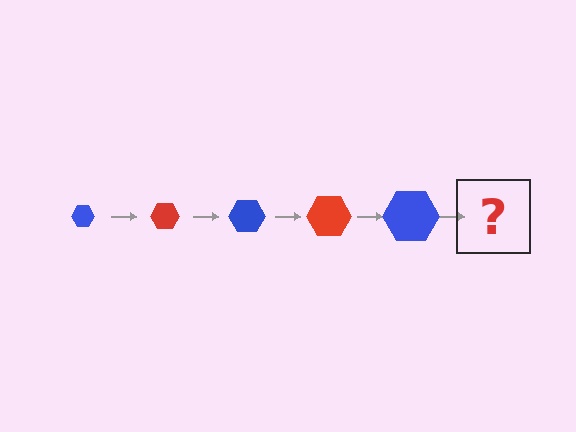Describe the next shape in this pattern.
It should be a red hexagon, larger than the previous one.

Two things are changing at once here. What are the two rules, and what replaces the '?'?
The two rules are that the hexagon grows larger each step and the color cycles through blue and red. The '?' should be a red hexagon, larger than the previous one.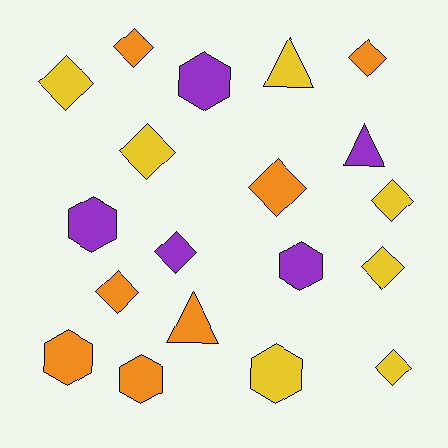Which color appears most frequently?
Orange, with 7 objects.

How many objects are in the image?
There are 19 objects.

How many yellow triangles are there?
There is 1 yellow triangle.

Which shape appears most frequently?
Diamond, with 10 objects.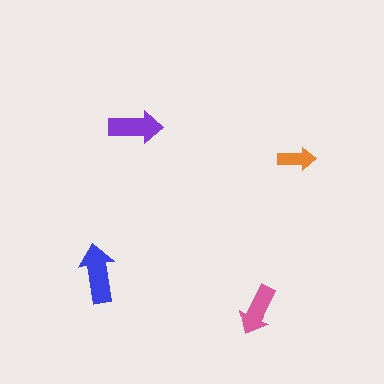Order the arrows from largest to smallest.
the blue one, the purple one, the pink one, the orange one.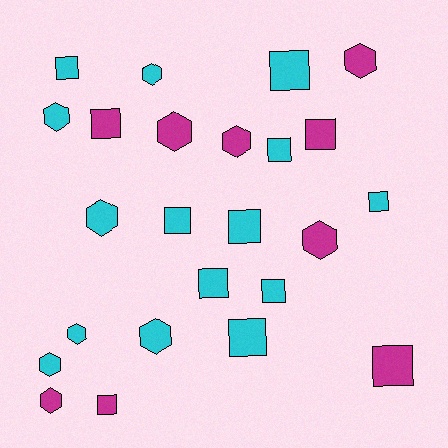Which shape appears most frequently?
Square, with 13 objects.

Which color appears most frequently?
Cyan, with 15 objects.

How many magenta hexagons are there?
There are 5 magenta hexagons.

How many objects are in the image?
There are 24 objects.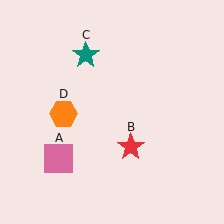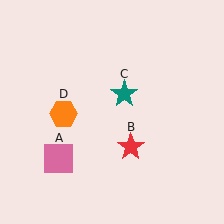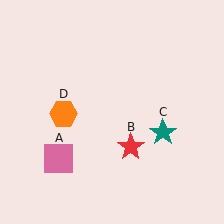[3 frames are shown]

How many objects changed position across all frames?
1 object changed position: teal star (object C).